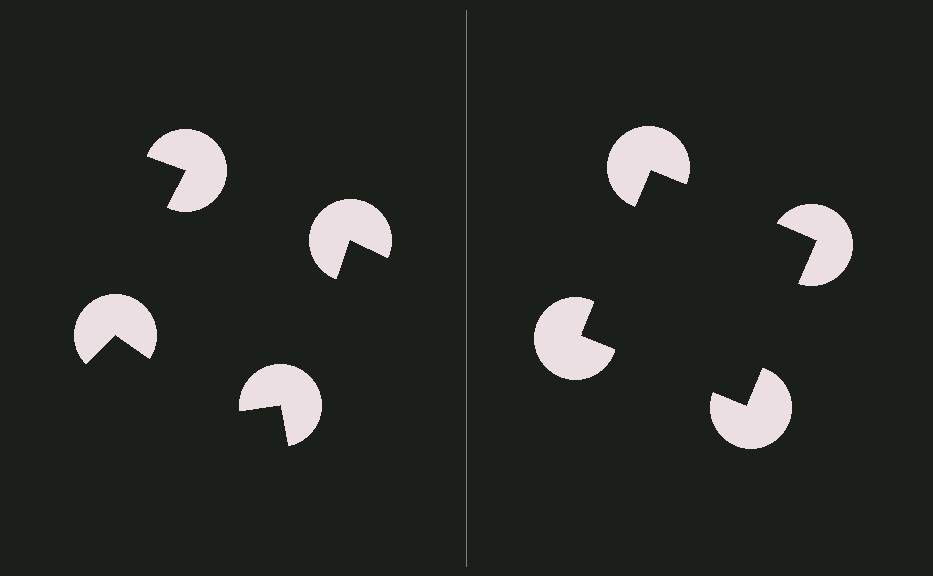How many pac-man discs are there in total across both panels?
8 — 4 on each side.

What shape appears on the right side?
An illusory square.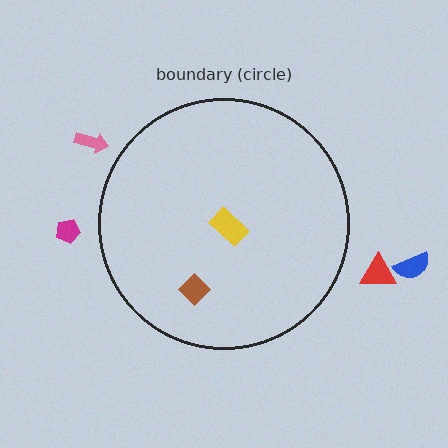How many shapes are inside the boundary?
2 inside, 4 outside.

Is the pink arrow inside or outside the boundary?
Outside.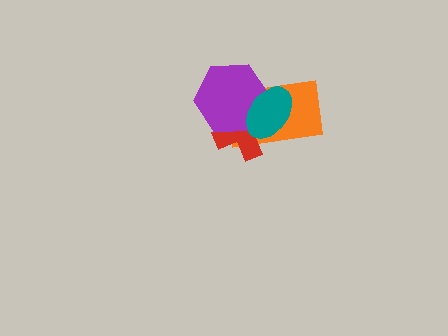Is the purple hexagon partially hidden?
Yes, it is partially covered by another shape.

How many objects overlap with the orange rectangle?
3 objects overlap with the orange rectangle.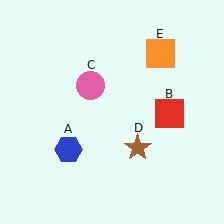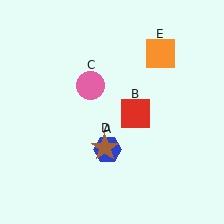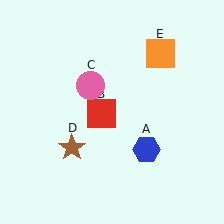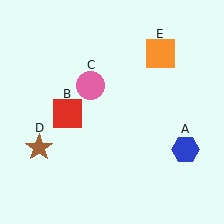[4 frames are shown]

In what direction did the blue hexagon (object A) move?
The blue hexagon (object A) moved right.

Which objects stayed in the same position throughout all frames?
Pink circle (object C) and orange square (object E) remained stationary.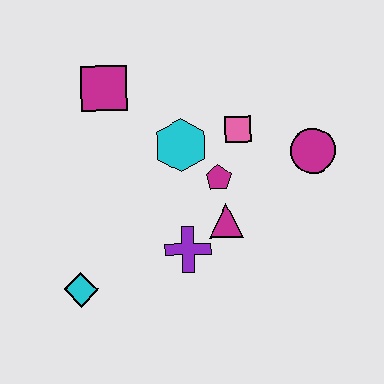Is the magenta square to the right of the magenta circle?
No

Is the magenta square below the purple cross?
No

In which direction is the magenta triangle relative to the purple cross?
The magenta triangle is to the right of the purple cross.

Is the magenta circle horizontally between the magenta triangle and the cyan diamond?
No